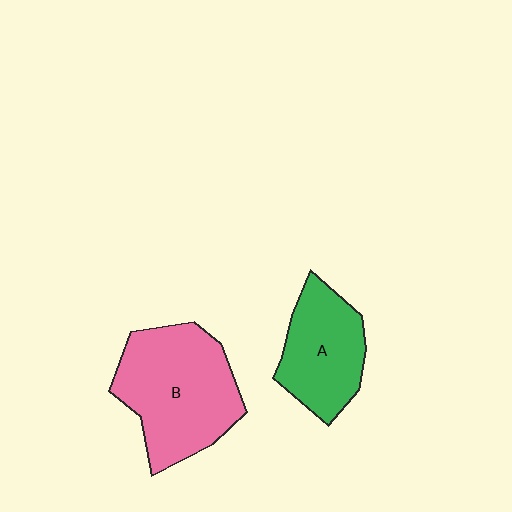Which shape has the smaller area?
Shape A (green).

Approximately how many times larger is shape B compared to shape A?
Approximately 1.5 times.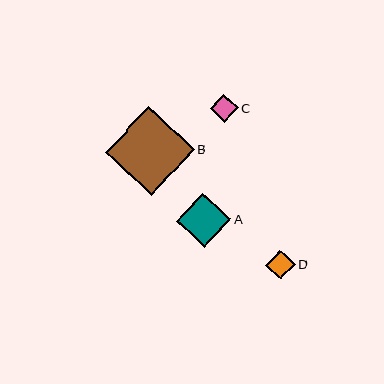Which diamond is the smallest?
Diamond C is the smallest with a size of approximately 28 pixels.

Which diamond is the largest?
Diamond B is the largest with a size of approximately 89 pixels.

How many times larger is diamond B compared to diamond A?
Diamond B is approximately 1.6 times the size of diamond A.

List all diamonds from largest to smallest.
From largest to smallest: B, A, D, C.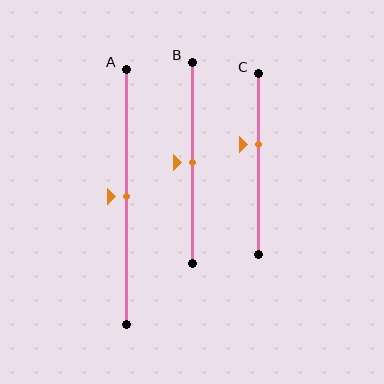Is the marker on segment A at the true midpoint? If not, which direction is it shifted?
Yes, the marker on segment A is at the true midpoint.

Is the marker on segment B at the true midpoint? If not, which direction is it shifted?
Yes, the marker on segment B is at the true midpoint.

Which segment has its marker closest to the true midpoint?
Segment A has its marker closest to the true midpoint.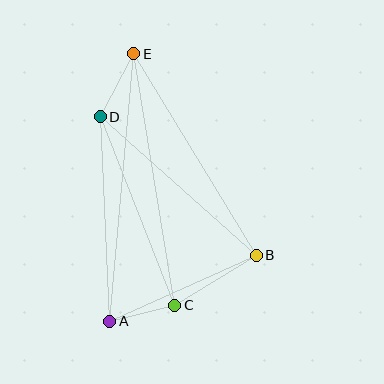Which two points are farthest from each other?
Points A and E are farthest from each other.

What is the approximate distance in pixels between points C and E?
The distance between C and E is approximately 255 pixels.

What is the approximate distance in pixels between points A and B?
The distance between A and B is approximately 161 pixels.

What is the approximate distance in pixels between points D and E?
The distance between D and E is approximately 71 pixels.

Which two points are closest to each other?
Points A and C are closest to each other.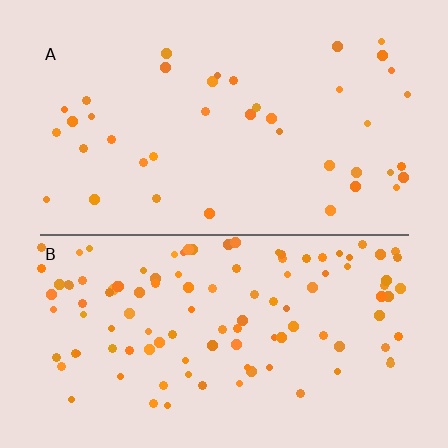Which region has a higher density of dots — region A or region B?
B (the bottom).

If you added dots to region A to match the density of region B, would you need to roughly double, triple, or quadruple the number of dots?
Approximately triple.